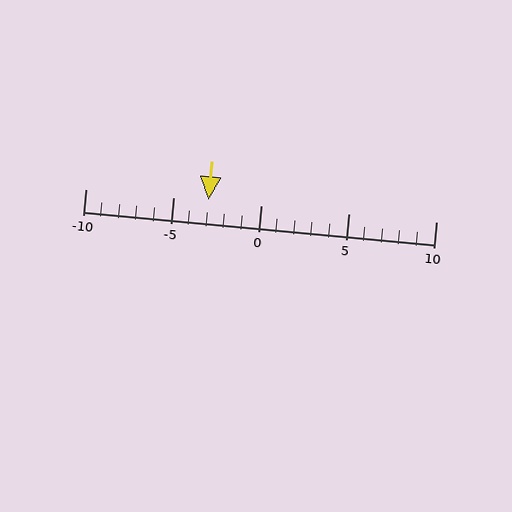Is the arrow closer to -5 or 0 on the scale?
The arrow is closer to -5.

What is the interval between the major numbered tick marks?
The major tick marks are spaced 5 units apart.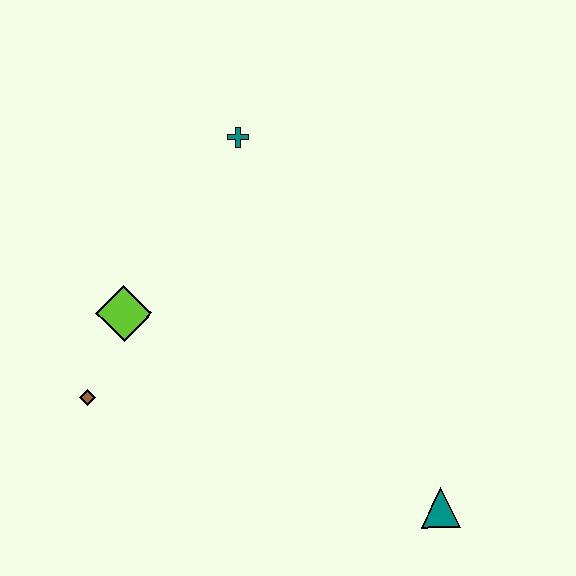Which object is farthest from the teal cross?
The teal triangle is farthest from the teal cross.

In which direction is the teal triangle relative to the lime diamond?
The teal triangle is to the right of the lime diamond.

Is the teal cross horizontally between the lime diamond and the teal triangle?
Yes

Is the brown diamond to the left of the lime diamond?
Yes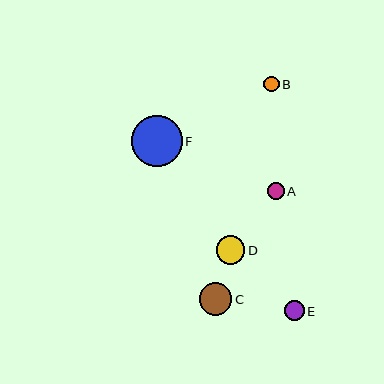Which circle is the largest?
Circle F is the largest with a size of approximately 51 pixels.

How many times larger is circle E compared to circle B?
Circle E is approximately 1.3 times the size of circle B.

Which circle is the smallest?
Circle B is the smallest with a size of approximately 15 pixels.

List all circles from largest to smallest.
From largest to smallest: F, C, D, E, A, B.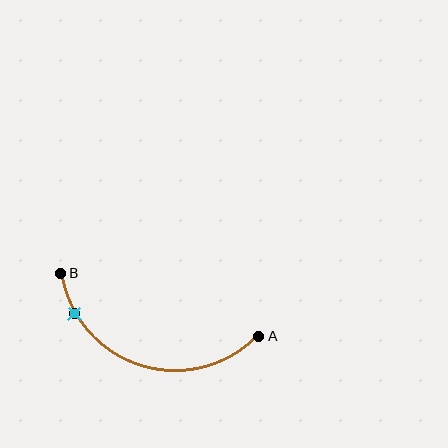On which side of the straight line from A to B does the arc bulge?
The arc bulges below the straight line connecting A and B.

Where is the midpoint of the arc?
The arc midpoint is the point on the curve farthest from the straight line joining A and B. It sits below that line.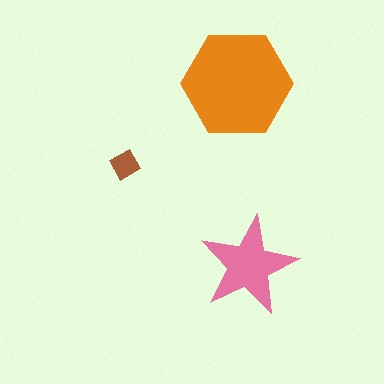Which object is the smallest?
The brown diamond.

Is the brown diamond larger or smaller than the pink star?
Smaller.